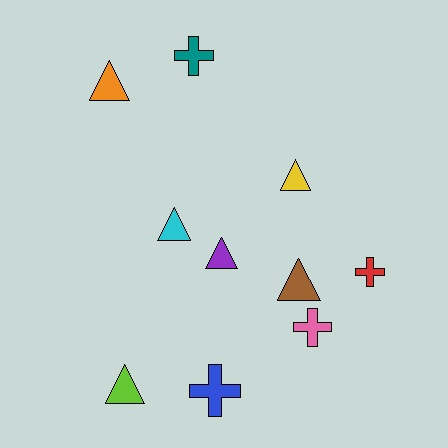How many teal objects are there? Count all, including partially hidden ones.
There is 1 teal object.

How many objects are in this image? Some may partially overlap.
There are 10 objects.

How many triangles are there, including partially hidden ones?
There are 6 triangles.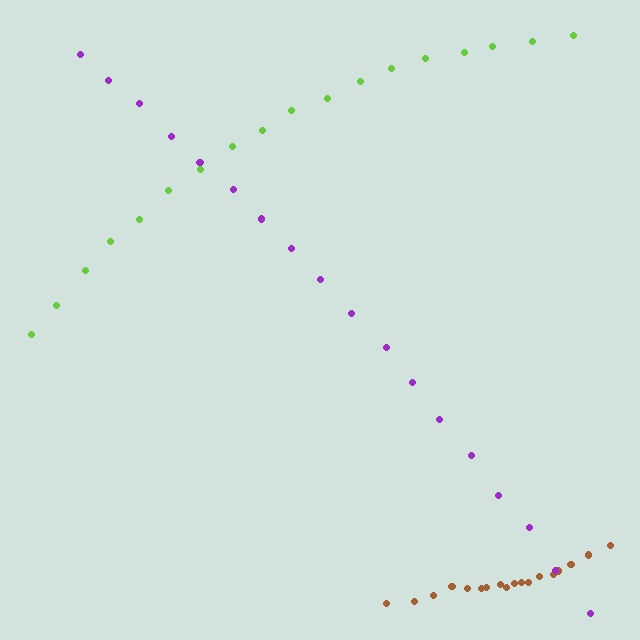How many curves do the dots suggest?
There are 3 distinct paths.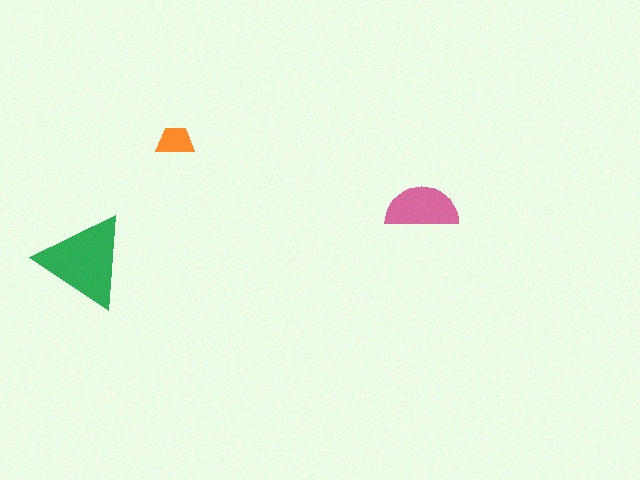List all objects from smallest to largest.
The orange trapezoid, the pink semicircle, the green triangle.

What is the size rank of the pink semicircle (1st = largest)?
2nd.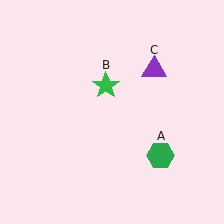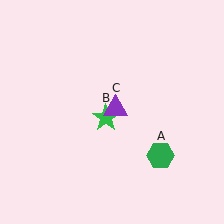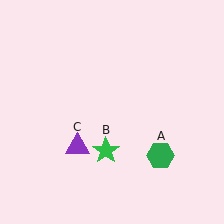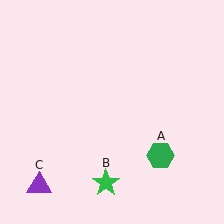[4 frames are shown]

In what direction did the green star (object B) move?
The green star (object B) moved down.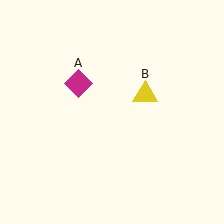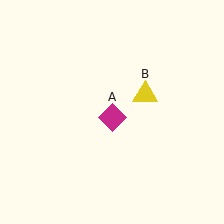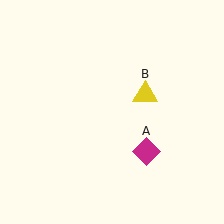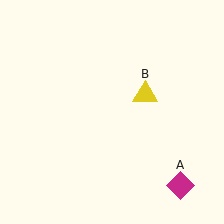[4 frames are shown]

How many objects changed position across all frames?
1 object changed position: magenta diamond (object A).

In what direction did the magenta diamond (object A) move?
The magenta diamond (object A) moved down and to the right.